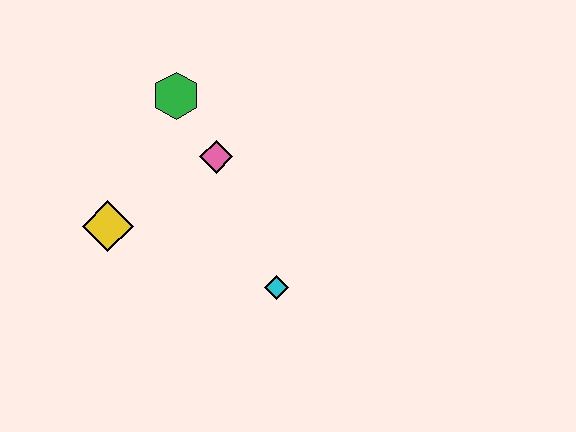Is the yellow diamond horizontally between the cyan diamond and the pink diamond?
No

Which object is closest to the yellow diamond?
The pink diamond is closest to the yellow diamond.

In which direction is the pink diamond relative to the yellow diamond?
The pink diamond is to the right of the yellow diamond.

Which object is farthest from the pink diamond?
The cyan diamond is farthest from the pink diamond.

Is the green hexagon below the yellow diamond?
No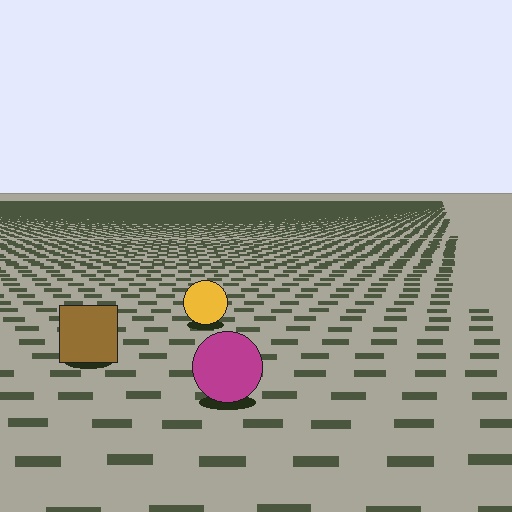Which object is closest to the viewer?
The magenta circle is closest. The texture marks near it are larger and more spread out.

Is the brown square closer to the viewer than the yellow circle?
Yes. The brown square is closer — you can tell from the texture gradient: the ground texture is coarser near it.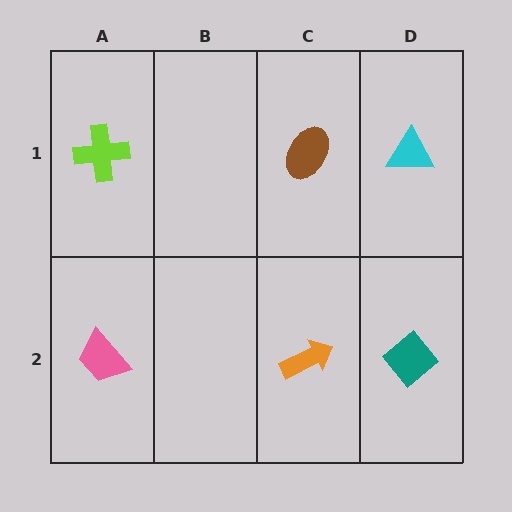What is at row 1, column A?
A lime cross.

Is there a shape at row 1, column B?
No, that cell is empty.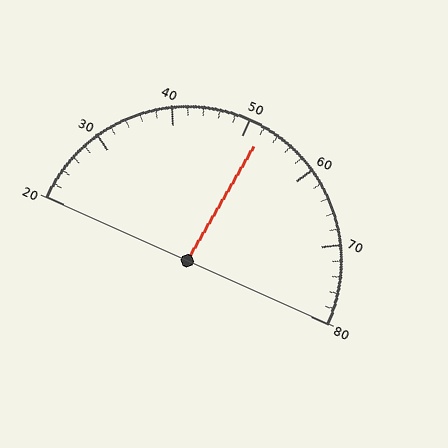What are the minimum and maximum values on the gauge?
The gauge ranges from 20 to 80.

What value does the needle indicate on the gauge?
The needle indicates approximately 52.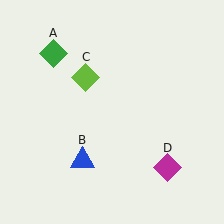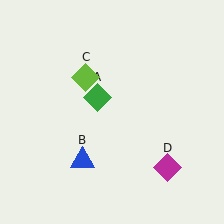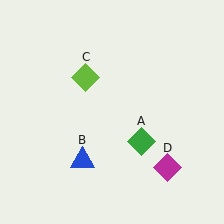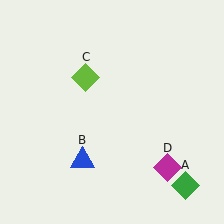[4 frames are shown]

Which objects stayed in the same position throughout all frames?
Blue triangle (object B) and lime diamond (object C) and magenta diamond (object D) remained stationary.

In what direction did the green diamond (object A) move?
The green diamond (object A) moved down and to the right.